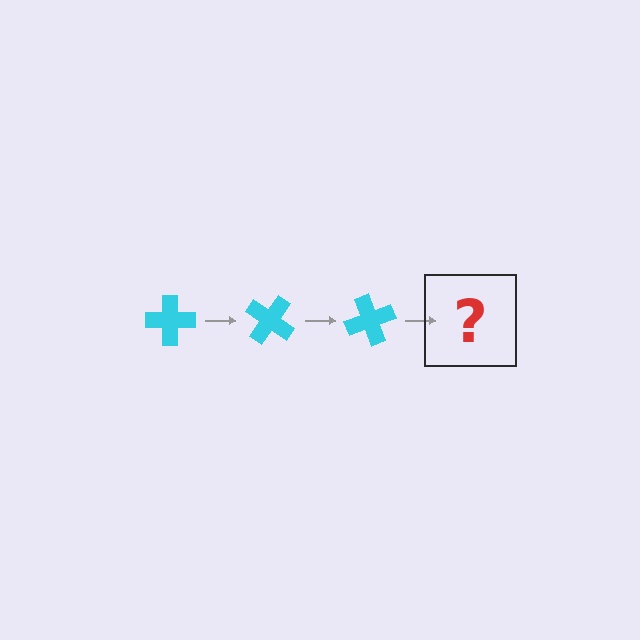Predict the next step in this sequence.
The next step is a cyan cross rotated 105 degrees.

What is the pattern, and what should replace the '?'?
The pattern is that the cross rotates 35 degrees each step. The '?' should be a cyan cross rotated 105 degrees.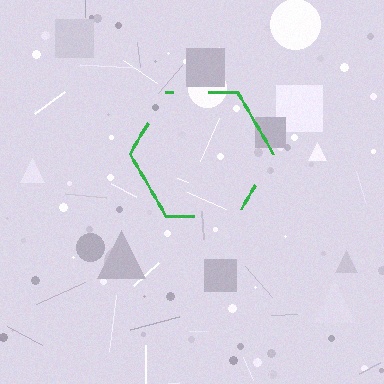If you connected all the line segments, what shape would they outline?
They would outline a hexagon.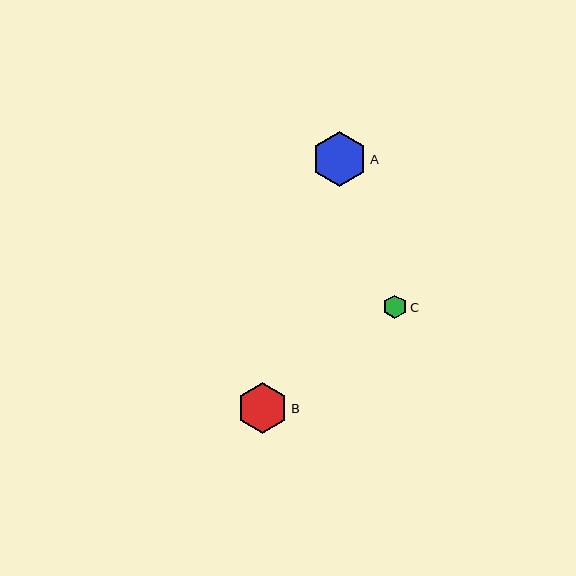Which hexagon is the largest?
Hexagon A is the largest with a size of approximately 55 pixels.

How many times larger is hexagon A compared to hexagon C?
Hexagon A is approximately 2.3 times the size of hexagon C.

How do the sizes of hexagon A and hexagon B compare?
Hexagon A and hexagon B are approximately the same size.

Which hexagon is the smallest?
Hexagon C is the smallest with a size of approximately 23 pixels.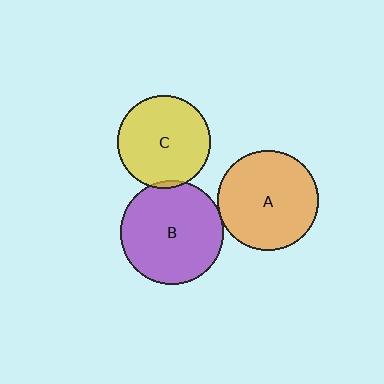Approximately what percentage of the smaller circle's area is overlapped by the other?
Approximately 5%.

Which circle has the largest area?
Circle B (purple).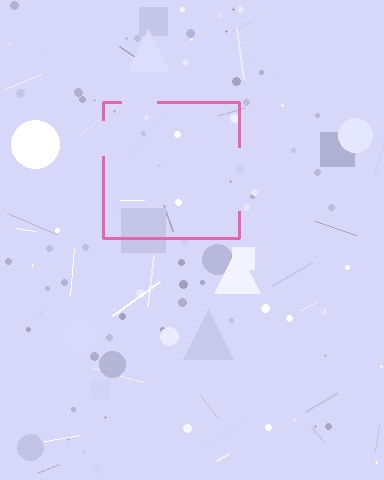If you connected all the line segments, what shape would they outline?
They would outline a square.